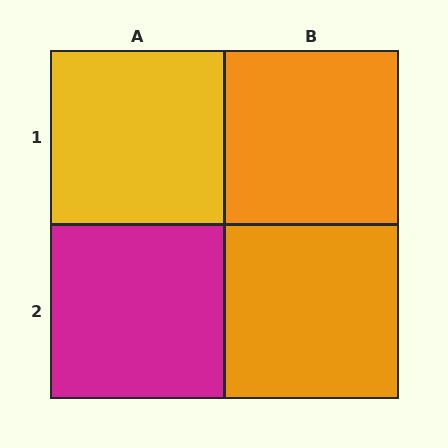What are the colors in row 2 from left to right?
Magenta, orange.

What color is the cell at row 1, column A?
Yellow.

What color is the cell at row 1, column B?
Orange.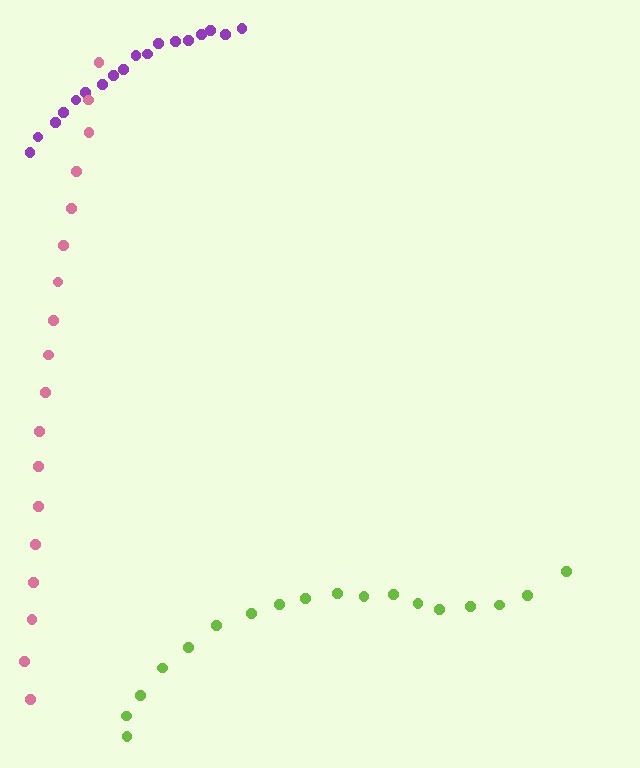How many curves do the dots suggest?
There are 3 distinct paths.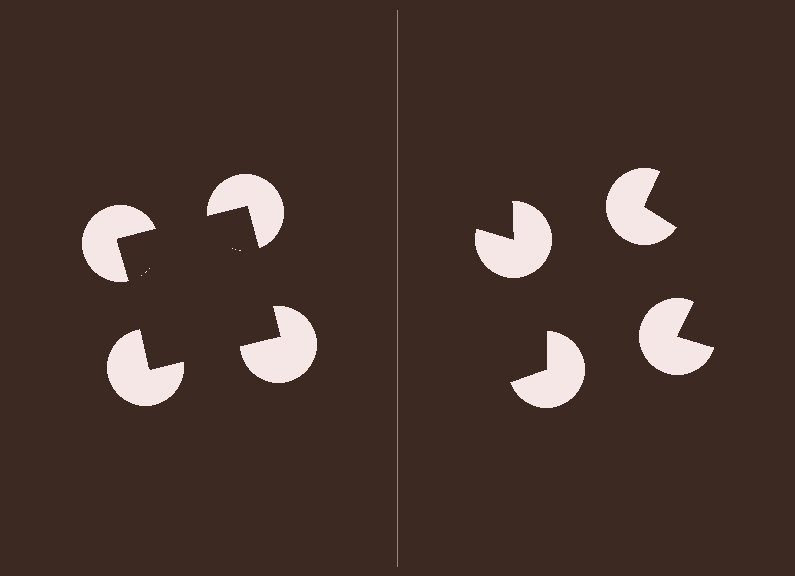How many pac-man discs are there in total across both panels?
8 — 4 on each side.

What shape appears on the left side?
An illusory square.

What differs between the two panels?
The pac-man discs are positioned identically on both sides; only the wedge orientations differ. On the left they align to a square; on the right they are misaligned.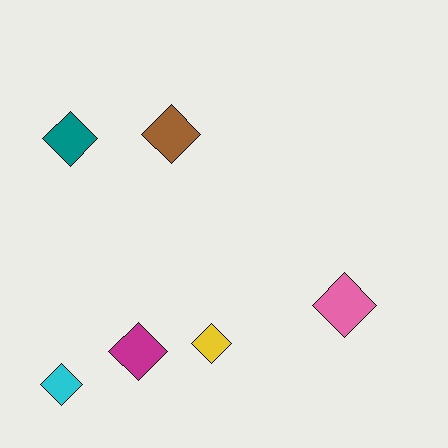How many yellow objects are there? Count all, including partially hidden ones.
There is 1 yellow object.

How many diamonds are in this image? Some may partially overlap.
There are 6 diamonds.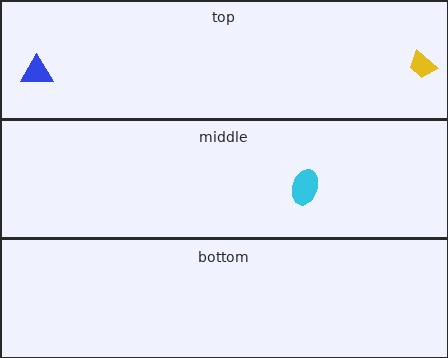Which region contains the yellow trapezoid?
The top region.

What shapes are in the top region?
The blue triangle, the yellow trapezoid.